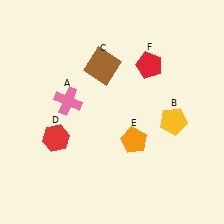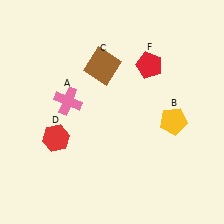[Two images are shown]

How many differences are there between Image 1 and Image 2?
There is 1 difference between the two images.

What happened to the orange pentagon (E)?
The orange pentagon (E) was removed in Image 2. It was in the bottom-right area of Image 1.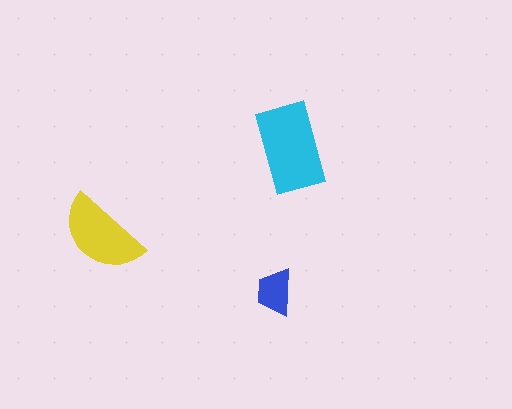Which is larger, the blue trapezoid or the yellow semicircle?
The yellow semicircle.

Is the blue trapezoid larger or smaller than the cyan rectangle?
Smaller.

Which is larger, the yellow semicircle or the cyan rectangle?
The cyan rectangle.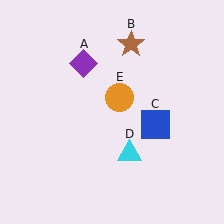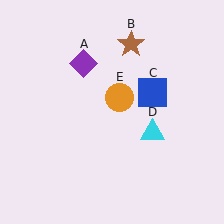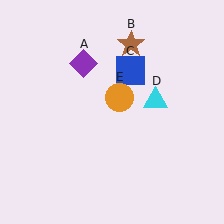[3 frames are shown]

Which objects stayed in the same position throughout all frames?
Purple diamond (object A) and brown star (object B) and orange circle (object E) remained stationary.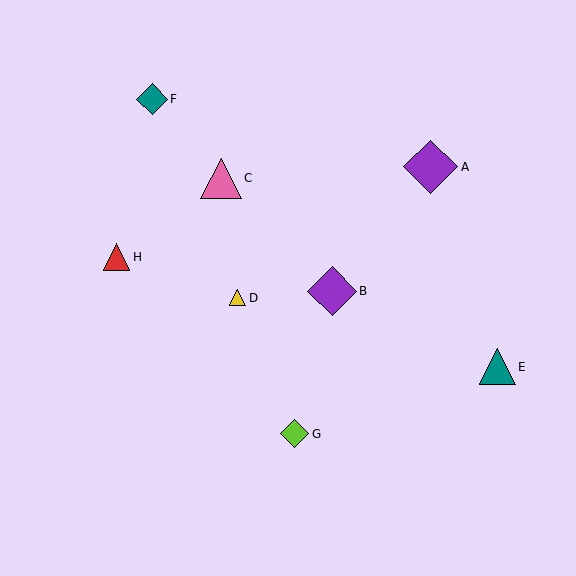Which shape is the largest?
The purple diamond (labeled A) is the largest.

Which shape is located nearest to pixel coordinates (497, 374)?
The teal triangle (labeled E) at (498, 367) is nearest to that location.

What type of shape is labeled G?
Shape G is a lime diamond.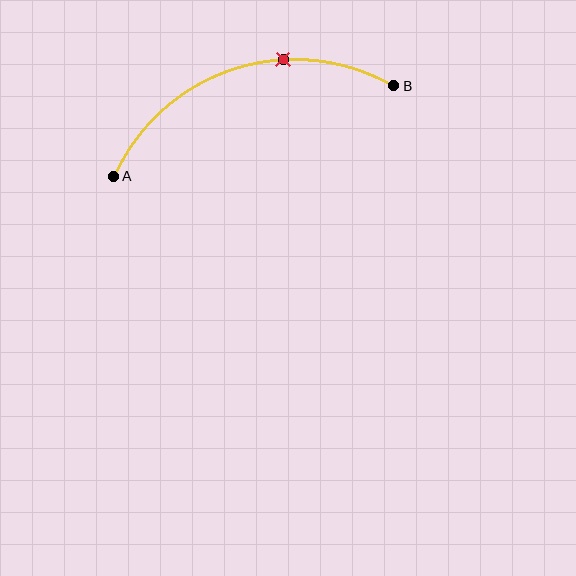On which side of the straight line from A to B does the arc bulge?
The arc bulges above the straight line connecting A and B.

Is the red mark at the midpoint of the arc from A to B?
No. The red mark lies on the arc but is closer to endpoint B. The arc midpoint would be at the point on the curve equidistant along the arc from both A and B.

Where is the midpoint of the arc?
The arc midpoint is the point on the curve farthest from the straight line joining A and B. It sits above that line.